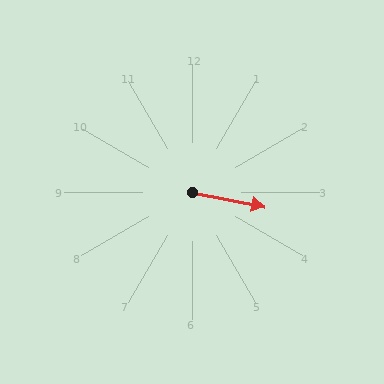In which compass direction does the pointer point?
East.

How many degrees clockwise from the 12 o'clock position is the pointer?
Approximately 101 degrees.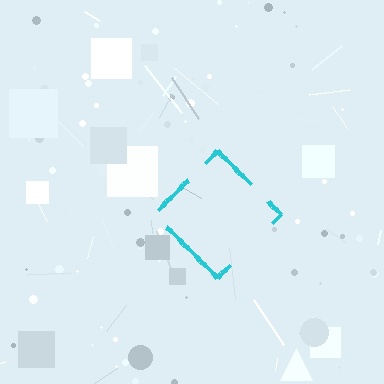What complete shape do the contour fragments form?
The contour fragments form a diamond.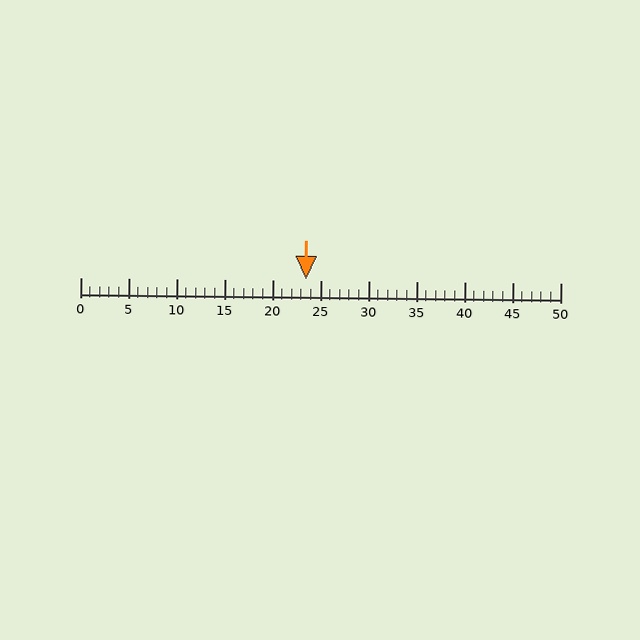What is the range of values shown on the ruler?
The ruler shows values from 0 to 50.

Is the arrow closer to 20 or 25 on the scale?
The arrow is closer to 25.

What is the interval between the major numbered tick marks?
The major tick marks are spaced 5 units apart.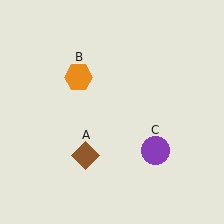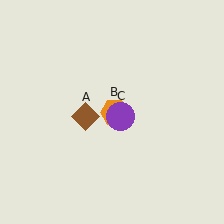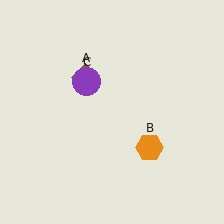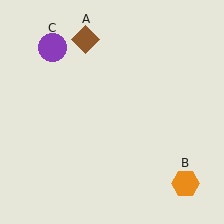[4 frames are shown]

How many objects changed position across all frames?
3 objects changed position: brown diamond (object A), orange hexagon (object B), purple circle (object C).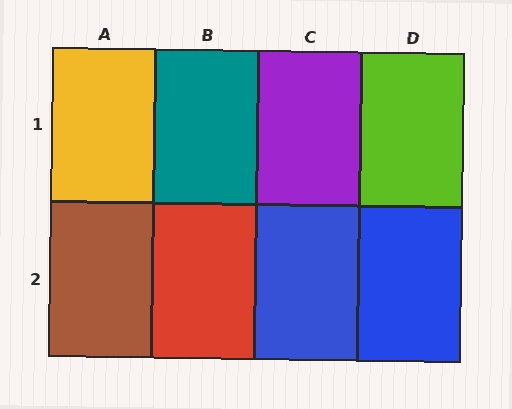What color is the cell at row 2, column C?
Blue.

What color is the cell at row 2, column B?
Red.